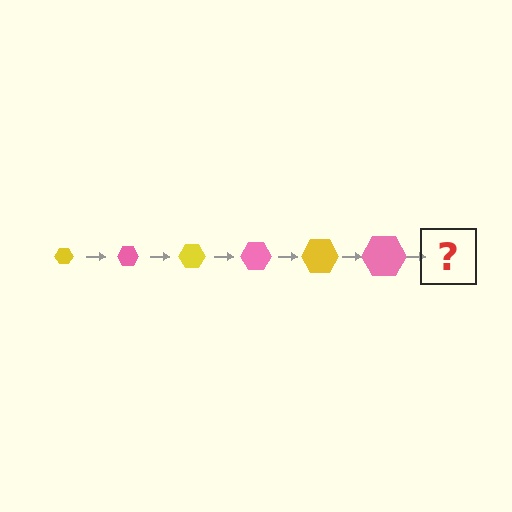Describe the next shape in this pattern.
It should be a yellow hexagon, larger than the previous one.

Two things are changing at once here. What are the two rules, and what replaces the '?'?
The two rules are that the hexagon grows larger each step and the color cycles through yellow and pink. The '?' should be a yellow hexagon, larger than the previous one.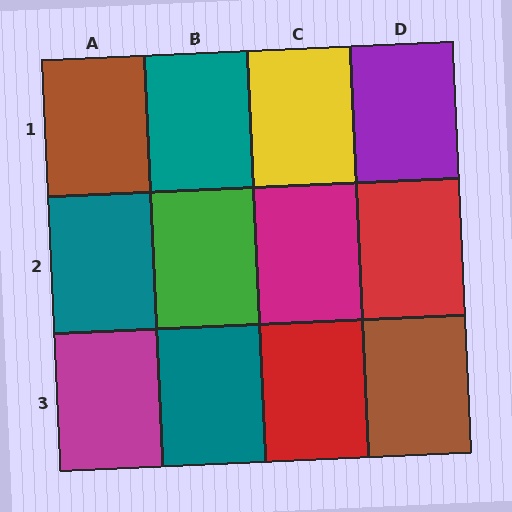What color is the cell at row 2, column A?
Teal.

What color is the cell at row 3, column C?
Red.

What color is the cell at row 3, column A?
Magenta.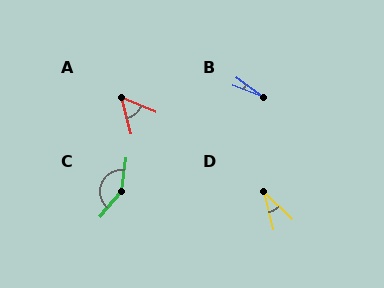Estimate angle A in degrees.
Approximately 54 degrees.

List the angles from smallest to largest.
B (16°), D (32°), A (54°), C (148°).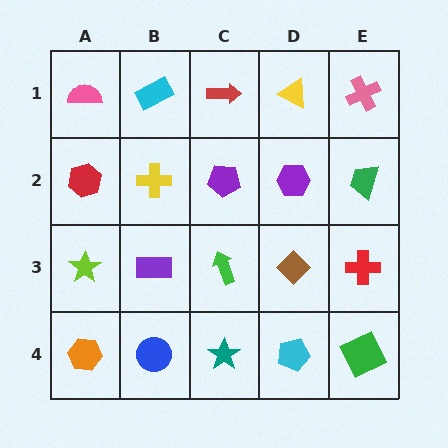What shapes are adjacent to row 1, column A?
A red hexagon (row 2, column A), a cyan rectangle (row 1, column B).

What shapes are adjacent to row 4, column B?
A purple rectangle (row 3, column B), an orange hexagon (row 4, column A), a teal star (row 4, column C).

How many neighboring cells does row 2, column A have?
3.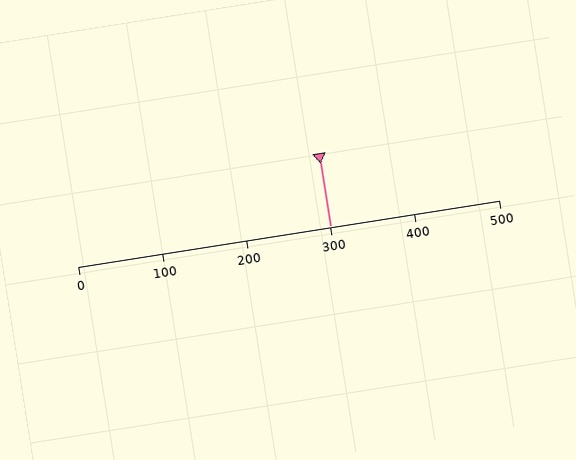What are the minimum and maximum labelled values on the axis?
The axis runs from 0 to 500.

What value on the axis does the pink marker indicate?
The marker indicates approximately 300.